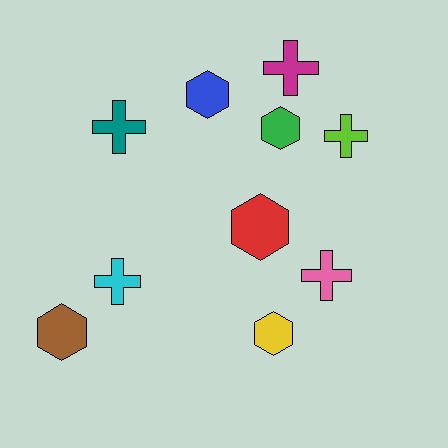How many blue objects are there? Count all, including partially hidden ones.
There is 1 blue object.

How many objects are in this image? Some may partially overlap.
There are 10 objects.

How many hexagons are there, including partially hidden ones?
There are 5 hexagons.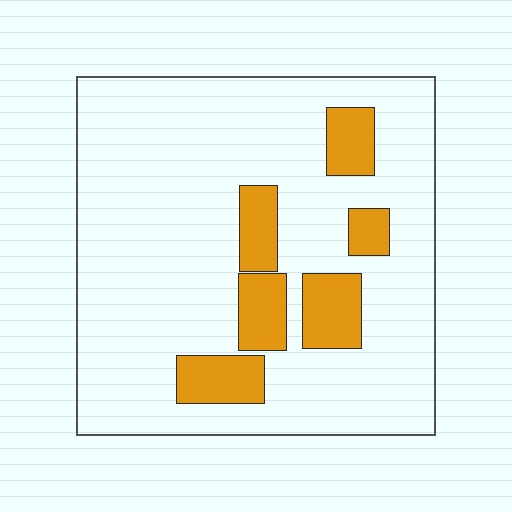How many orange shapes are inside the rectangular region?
6.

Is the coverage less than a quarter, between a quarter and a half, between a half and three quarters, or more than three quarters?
Less than a quarter.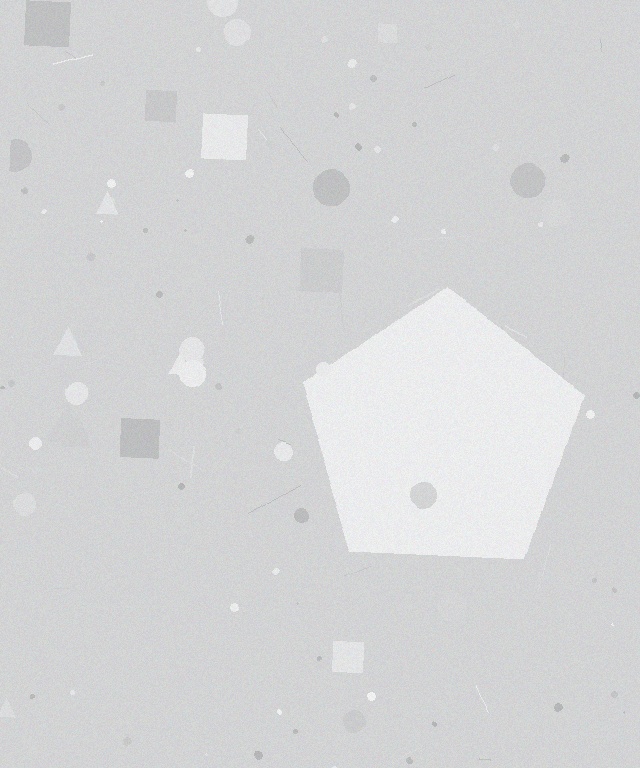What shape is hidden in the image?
A pentagon is hidden in the image.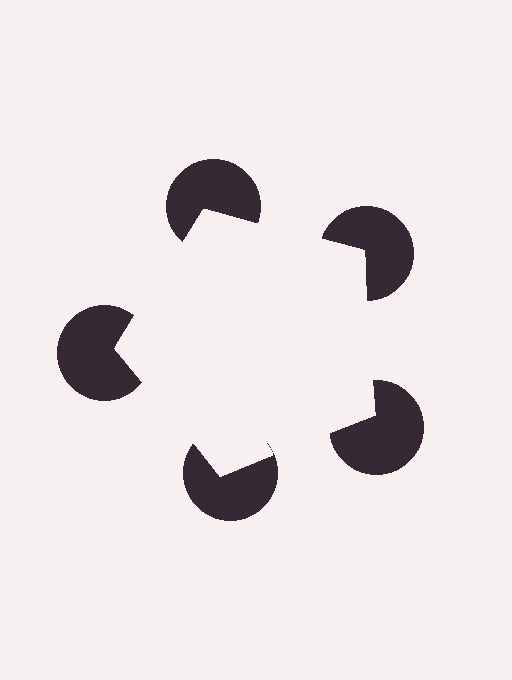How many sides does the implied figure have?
5 sides.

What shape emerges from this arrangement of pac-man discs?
An illusory pentagon — its edges are inferred from the aligned wedge cuts in the pac-man discs, not physically drawn.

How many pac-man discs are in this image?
There are 5 — one at each vertex of the illusory pentagon.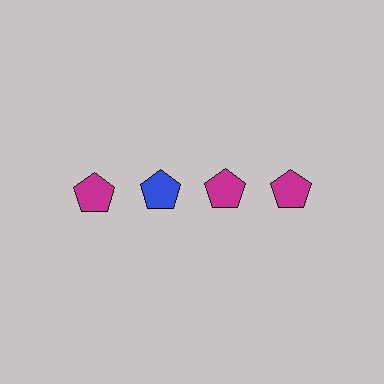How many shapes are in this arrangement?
There are 4 shapes arranged in a grid pattern.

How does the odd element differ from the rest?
It has a different color: blue instead of magenta.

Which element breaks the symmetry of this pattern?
The blue pentagon in the top row, second from left column breaks the symmetry. All other shapes are magenta pentagons.